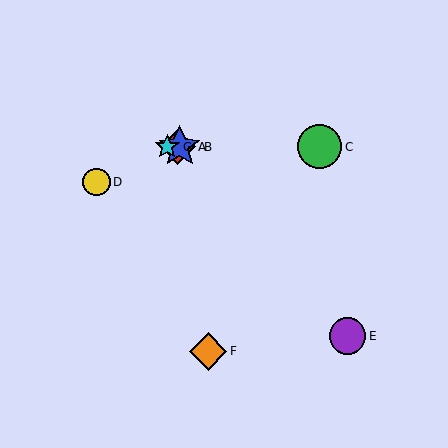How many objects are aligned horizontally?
4 objects (A, B, C, G) are aligned horizontally.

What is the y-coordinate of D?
Object D is at y≈182.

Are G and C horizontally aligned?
Yes, both are at y≈147.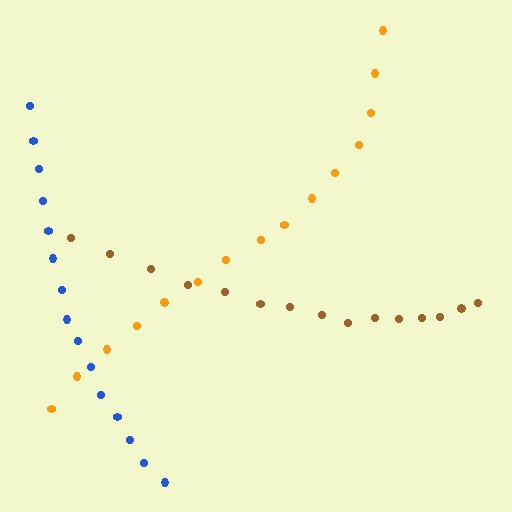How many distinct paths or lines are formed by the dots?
There are 3 distinct paths.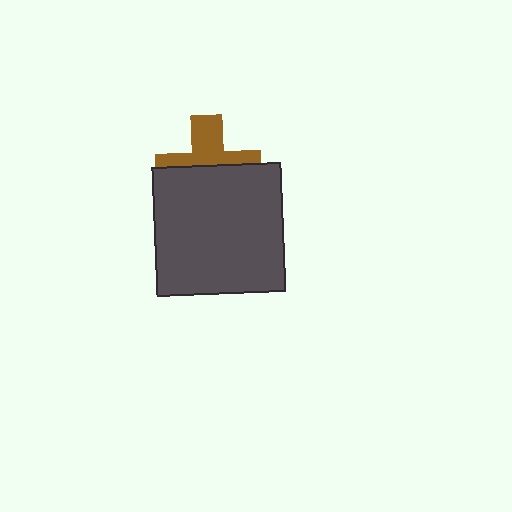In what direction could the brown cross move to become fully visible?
The brown cross could move up. That would shift it out from behind the dark gray square entirely.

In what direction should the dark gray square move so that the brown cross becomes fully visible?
The dark gray square should move down. That is the shortest direction to clear the overlap and leave the brown cross fully visible.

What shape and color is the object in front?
The object in front is a dark gray square.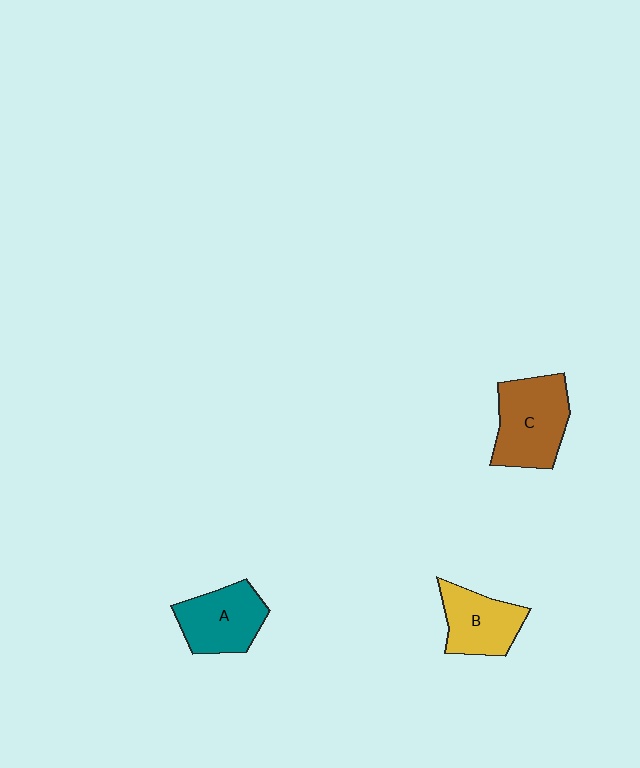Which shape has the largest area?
Shape C (brown).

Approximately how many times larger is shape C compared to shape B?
Approximately 1.3 times.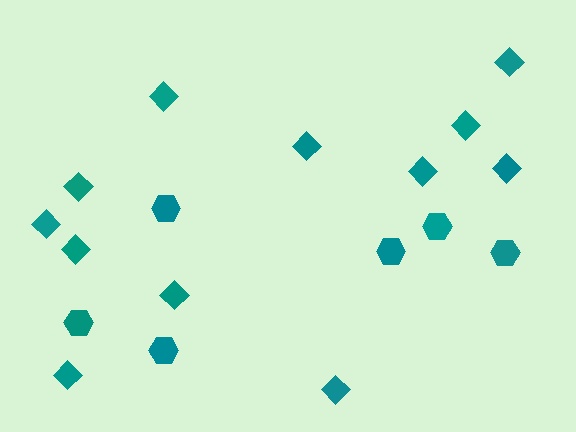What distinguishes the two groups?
There are 2 groups: one group of hexagons (6) and one group of diamonds (12).